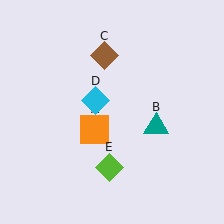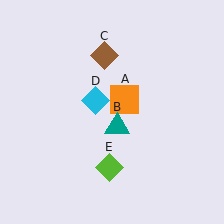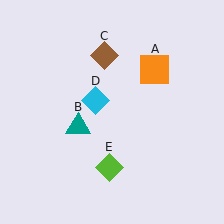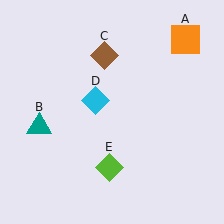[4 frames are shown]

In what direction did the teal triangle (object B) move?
The teal triangle (object B) moved left.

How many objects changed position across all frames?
2 objects changed position: orange square (object A), teal triangle (object B).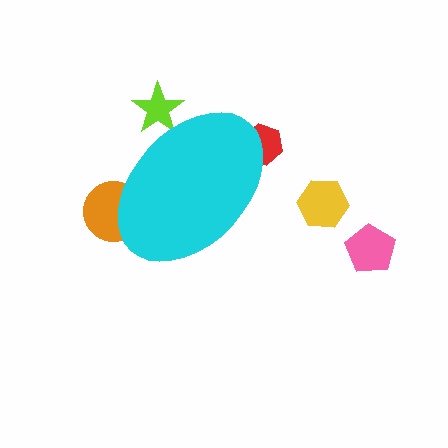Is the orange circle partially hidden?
Yes, the orange circle is partially hidden behind the cyan ellipse.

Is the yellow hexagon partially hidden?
No, the yellow hexagon is fully visible.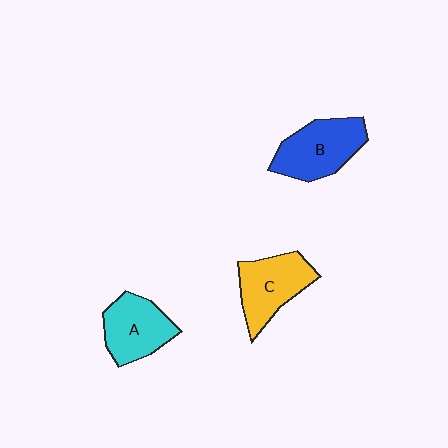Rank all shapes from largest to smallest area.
From largest to smallest: B (blue), C (yellow), A (cyan).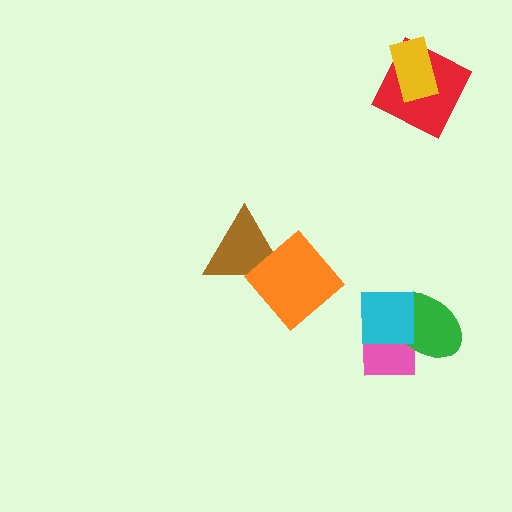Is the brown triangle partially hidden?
Yes, it is partially covered by another shape.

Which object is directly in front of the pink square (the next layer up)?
The green ellipse is directly in front of the pink square.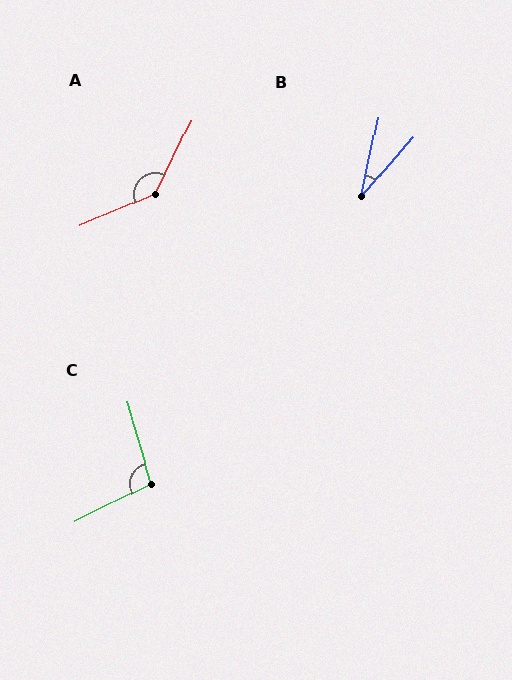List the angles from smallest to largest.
B (29°), C (100°), A (139°).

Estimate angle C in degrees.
Approximately 100 degrees.